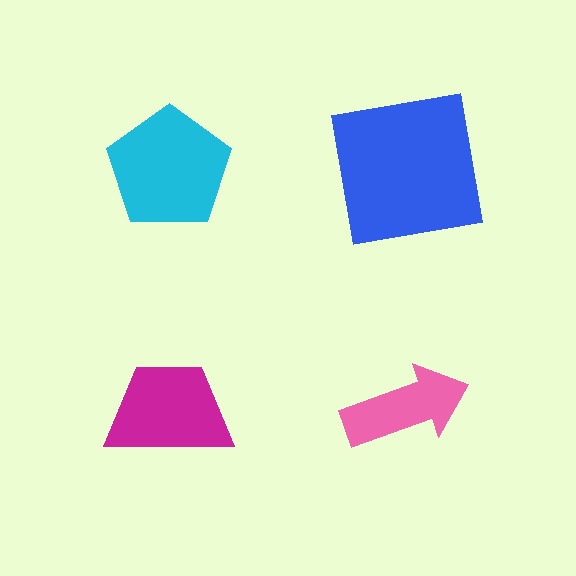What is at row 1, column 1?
A cyan pentagon.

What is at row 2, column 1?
A magenta trapezoid.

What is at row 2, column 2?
A pink arrow.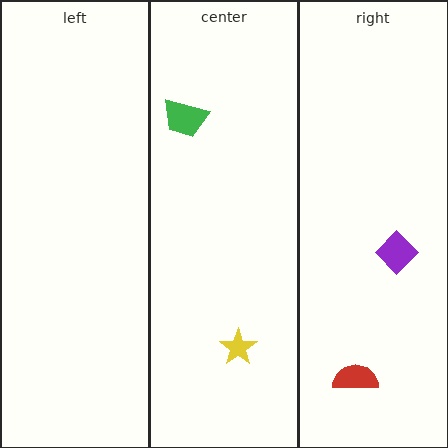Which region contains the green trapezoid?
The center region.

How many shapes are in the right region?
2.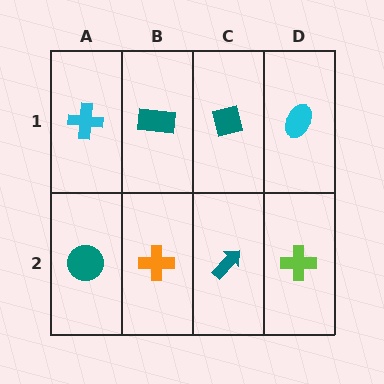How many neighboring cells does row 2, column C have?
3.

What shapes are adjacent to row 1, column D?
A lime cross (row 2, column D), a teal square (row 1, column C).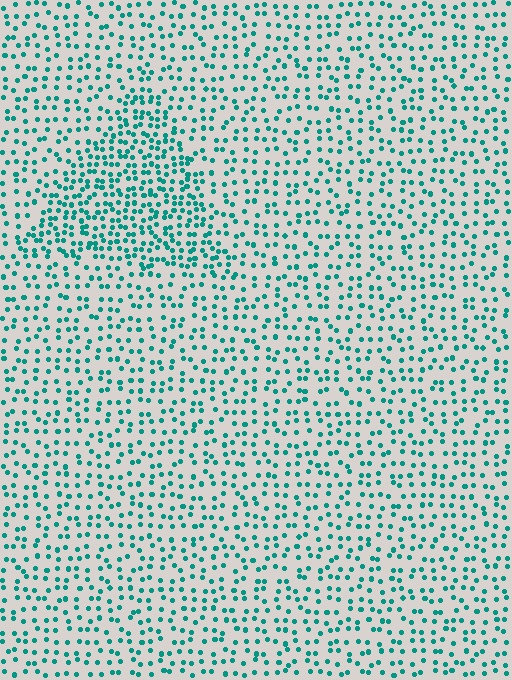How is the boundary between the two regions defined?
The boundary is defined by a change in element density (approximately 1.8x ratio). All elements are the same color, size, and shape.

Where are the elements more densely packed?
The elements are more densely packed inside the triangle boundary.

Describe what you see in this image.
The image contains small teal elements arranged at two different densities. A triangle-shaped region is visible where the elements are more densely packed than the surrounding area.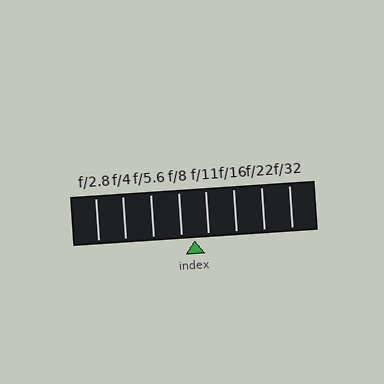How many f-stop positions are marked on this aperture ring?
There are 8 f-stop positions marked.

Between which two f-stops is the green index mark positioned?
The index mark is between f/8 and f/11.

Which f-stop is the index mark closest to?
The index mark is closest to f/8.